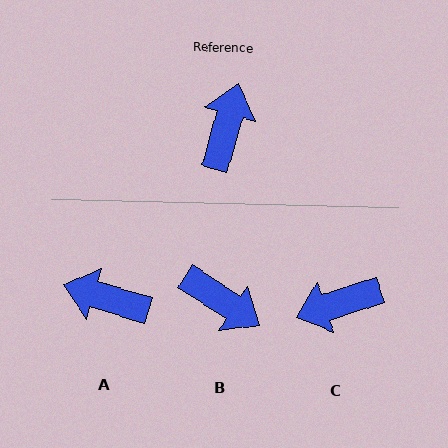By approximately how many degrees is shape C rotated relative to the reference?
Approximately 124 degrees counter-clockwise.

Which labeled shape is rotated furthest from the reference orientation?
C, about 124 degrees away.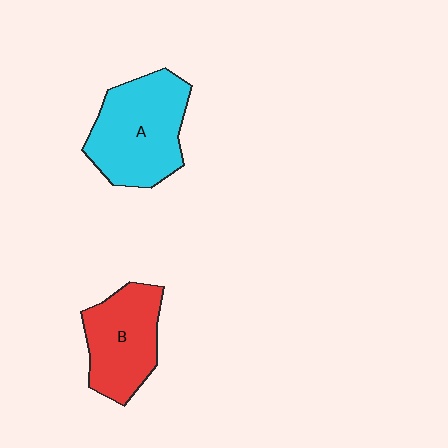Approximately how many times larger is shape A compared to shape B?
Approximately 1.3 times.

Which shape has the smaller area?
Shape B (red).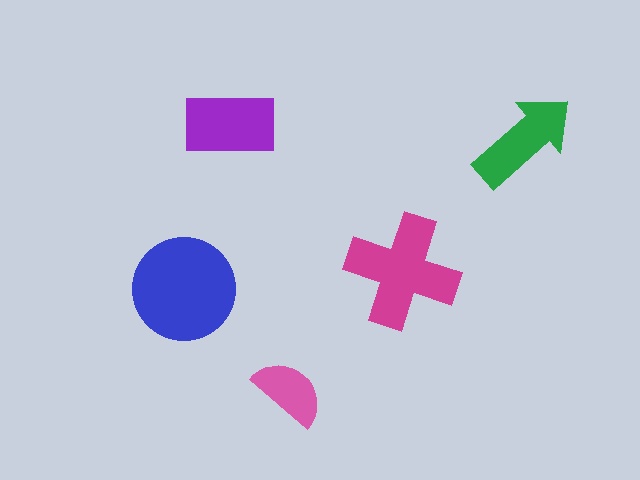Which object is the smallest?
The pink semicircle.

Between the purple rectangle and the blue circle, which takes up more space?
The blue circle.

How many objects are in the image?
There are 5 objects in the image.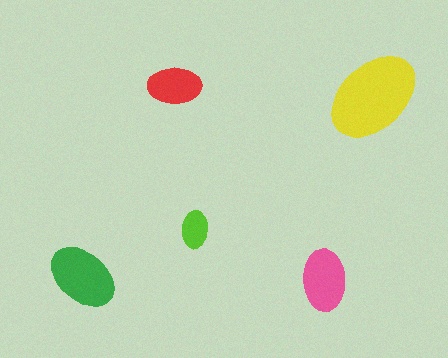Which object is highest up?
The red ellipse is topmost.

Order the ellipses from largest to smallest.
the yellow one, the green one, the pink one, the red one, the lime one.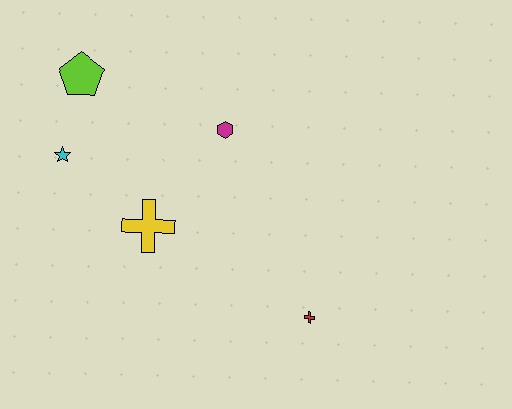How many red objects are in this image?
There is 1 red object.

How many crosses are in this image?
There are 2 crosses.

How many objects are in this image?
There are 5 objects.